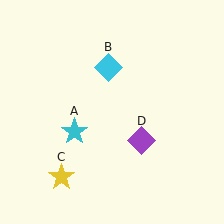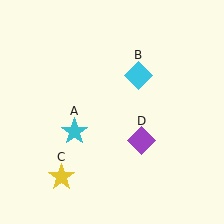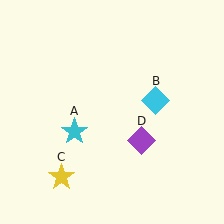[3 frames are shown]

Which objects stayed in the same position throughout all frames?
Cyan star (object A) and yellow star (object C) and purple diamond (object D) remained stationary.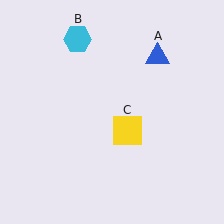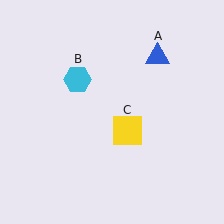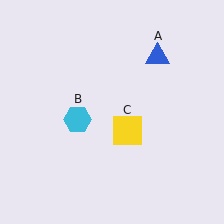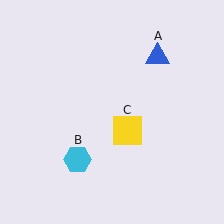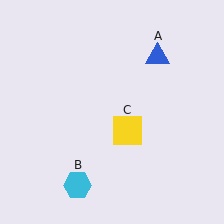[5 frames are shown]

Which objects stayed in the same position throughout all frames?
Blue triangle (object A) and yellow square (object C) remained stationary.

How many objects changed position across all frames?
1 object changed position: cyan hexagon (object B).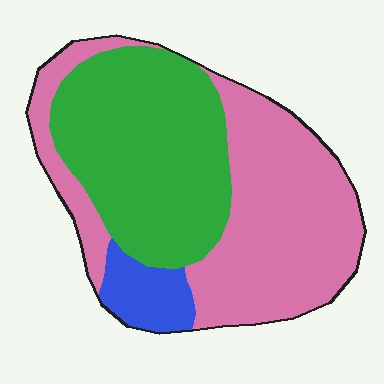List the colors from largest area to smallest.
From largest to smallest: pink, green, blue.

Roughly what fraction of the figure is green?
Green covers around 45% of the figure.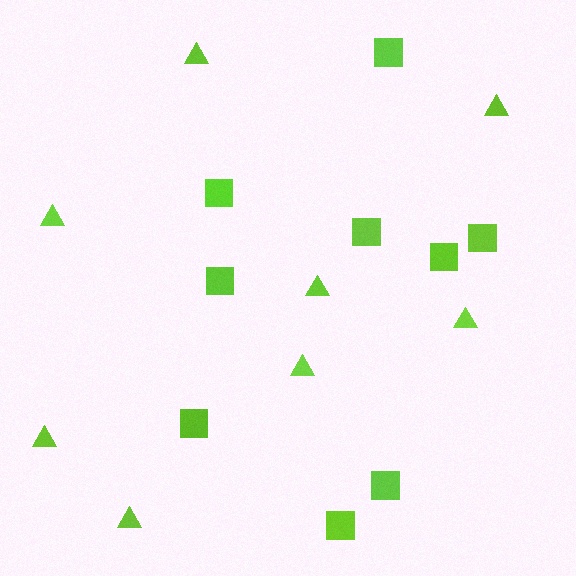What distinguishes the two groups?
There are 2 groups: one group of triangles (8) and one group of squares (9).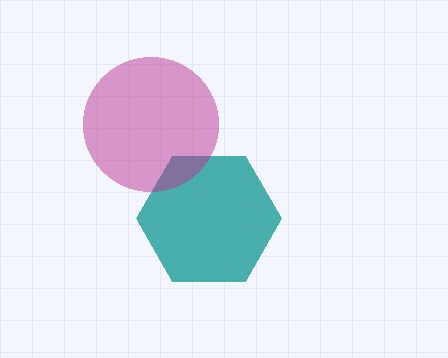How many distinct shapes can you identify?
There are 2 distinct shapes: a teal hexagon, a magenta circle.